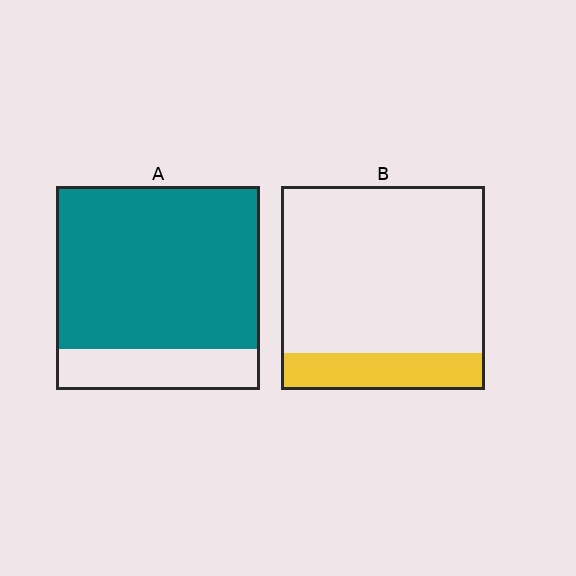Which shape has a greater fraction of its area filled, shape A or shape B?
Shape A.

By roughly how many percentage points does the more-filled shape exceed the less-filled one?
By roughly 60 percentage points (A over B).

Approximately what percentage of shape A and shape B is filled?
A is approximately 80% and B is approximately 20%.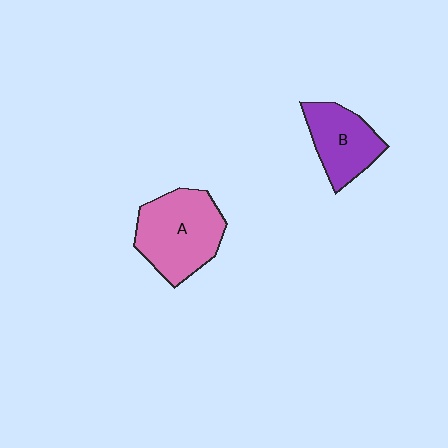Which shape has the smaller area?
Shape B (purple).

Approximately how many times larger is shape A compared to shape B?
Approximately 1.4 times.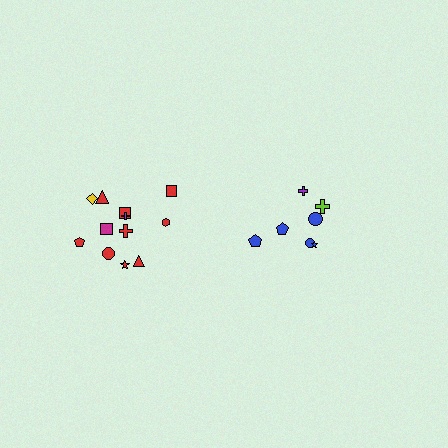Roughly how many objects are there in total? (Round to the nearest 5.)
Roughly 20 objects in total.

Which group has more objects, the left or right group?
The left group.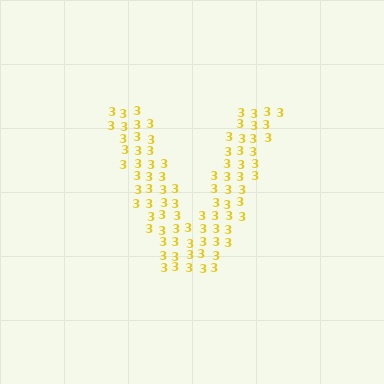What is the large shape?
The large shape is the letter V.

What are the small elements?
The small elements are digit 3's.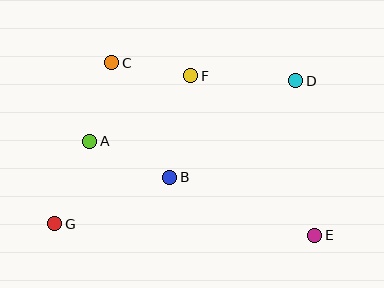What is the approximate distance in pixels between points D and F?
The distance between D and F is approximately 105 pixels.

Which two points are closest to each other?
Points C and F are closest to each other.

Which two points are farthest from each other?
Points D and G are farthest from each other.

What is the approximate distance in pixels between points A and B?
The distance between A and B is approximately 88 pixels.